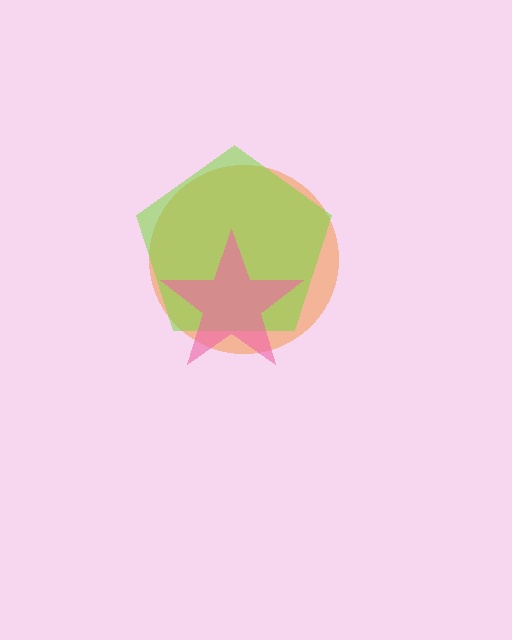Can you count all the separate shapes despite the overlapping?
Yes, there are 3 separate shapes.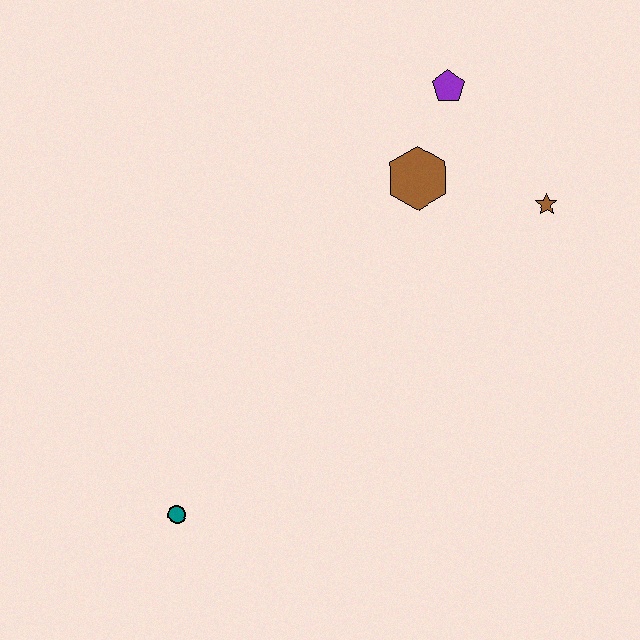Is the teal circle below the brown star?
Yes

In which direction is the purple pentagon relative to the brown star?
The purple pentagon is above the brown star.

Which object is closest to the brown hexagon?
The purple pentagon is closest to the brown hexagon.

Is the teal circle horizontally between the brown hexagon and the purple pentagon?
No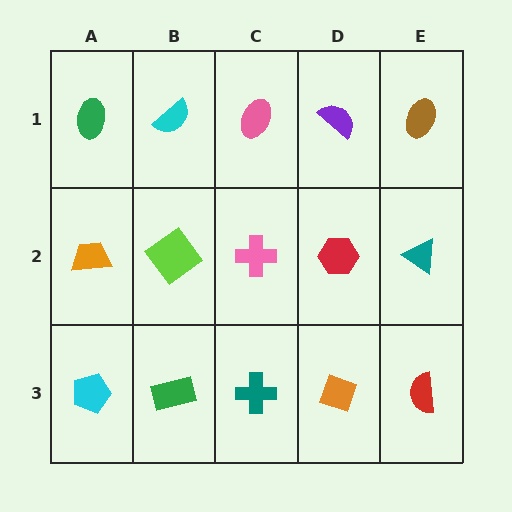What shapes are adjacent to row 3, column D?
A red hexagon (row 2, column D), a teal cross (row 3, column C), a red semicircle (row 3, column E).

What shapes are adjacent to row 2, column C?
A pink ellipse (row 1, column C), a teal cross (row 3, column C), a lime diamond (row 2, column B), a red hexagon (row 2, column D).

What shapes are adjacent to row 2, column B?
A cyan semicircle (row 1, column B), a green rectangle (row 3, column B), an orange trapezoid (row 2, column A), a pink cross (row 2, column C).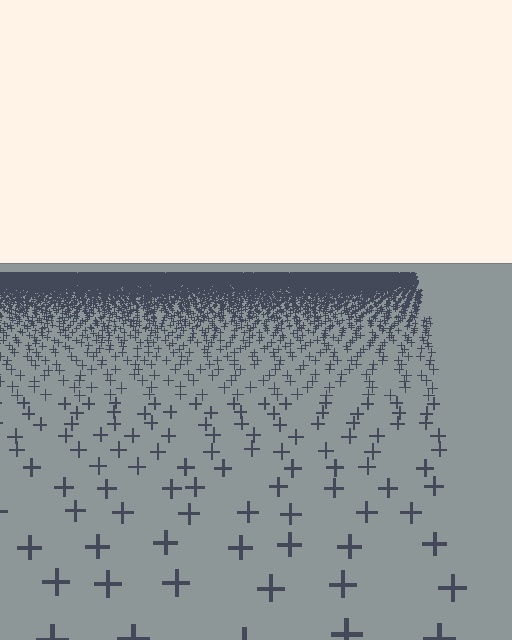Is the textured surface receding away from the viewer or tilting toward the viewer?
The surface is receding away from the viewer. Texture elements get smaller and denser toward the top.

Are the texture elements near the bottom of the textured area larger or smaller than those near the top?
Larger. Near the bottom, elements are closer to the viewer and appear at a bigger on-screen size.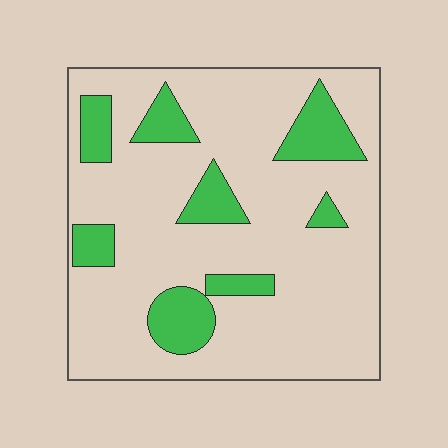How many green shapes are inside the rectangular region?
8.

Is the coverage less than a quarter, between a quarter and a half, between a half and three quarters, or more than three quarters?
Less than a quarter.